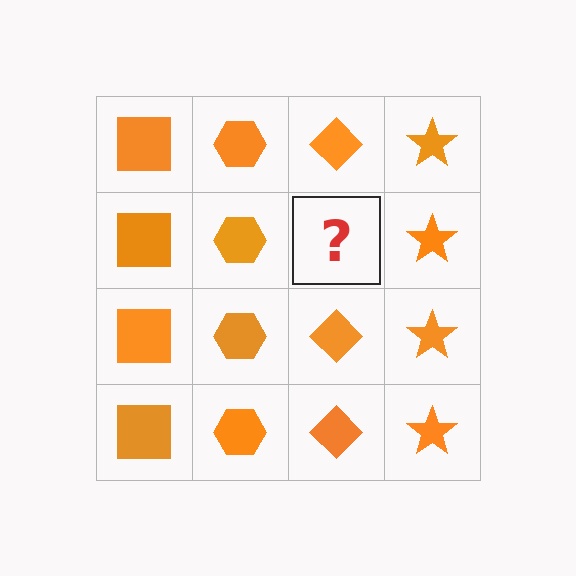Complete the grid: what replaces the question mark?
The question mark should be replaced with an orange diamond.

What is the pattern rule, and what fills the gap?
The rule is that each column has a consistent shape. The gap should be filled with an orange diamond.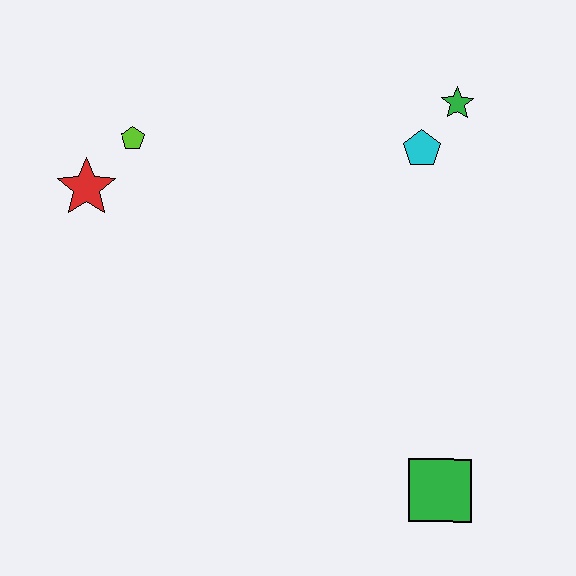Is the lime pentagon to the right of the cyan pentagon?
No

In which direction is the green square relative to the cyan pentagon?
The green square is below the cyan pentagon.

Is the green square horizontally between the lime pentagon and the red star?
No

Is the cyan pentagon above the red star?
Yes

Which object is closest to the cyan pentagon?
The green star is closest to the cyan pentagon.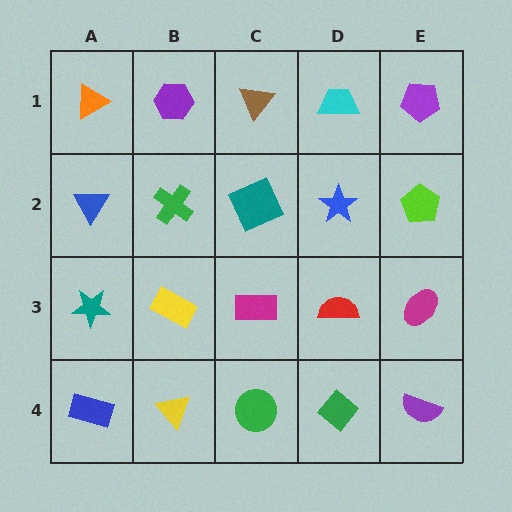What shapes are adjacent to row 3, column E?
A lime pentagon (row 2, column E), a purple semicircle (row 4, column E), a red semicircle (row 3, column D).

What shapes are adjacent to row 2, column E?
A purple pentagon (row 1, column E), a magenta ellipse (row 3, column E), a blue star (row 2, column D).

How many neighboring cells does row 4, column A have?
2.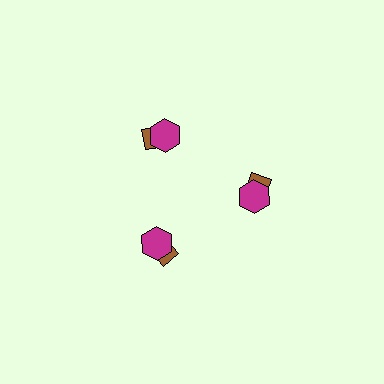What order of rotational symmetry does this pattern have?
This pattern has 3-fold rotational symmetry.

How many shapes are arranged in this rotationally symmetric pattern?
There are 6 shapes, arranged in 3 groups of 2.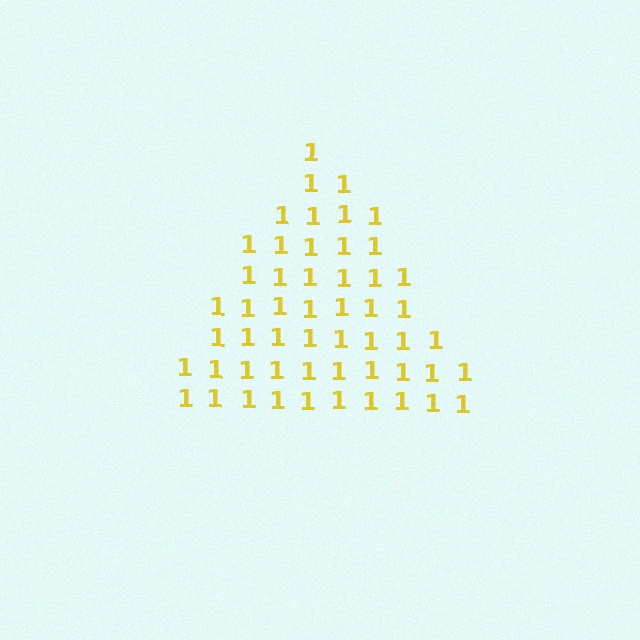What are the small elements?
The small elements are digit 1's.